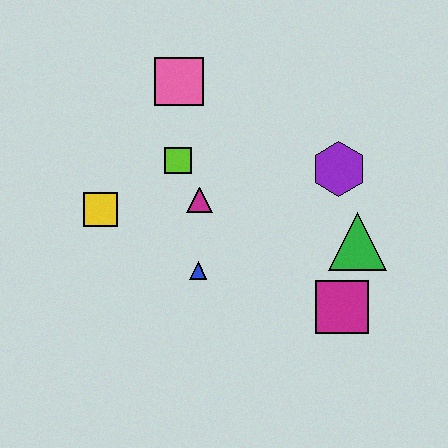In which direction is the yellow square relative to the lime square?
The yellow square is to the left of the lime square.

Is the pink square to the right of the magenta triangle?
No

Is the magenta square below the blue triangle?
Yes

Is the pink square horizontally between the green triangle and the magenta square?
No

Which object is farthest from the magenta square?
The pink square is farthest from the magenta square.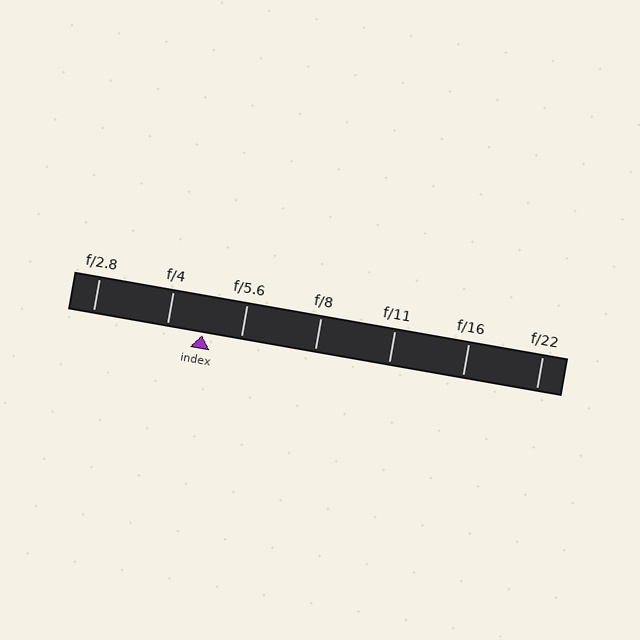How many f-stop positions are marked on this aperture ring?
There are 7 f-stop positions marked.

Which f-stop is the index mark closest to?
The index mark is closest to f/4.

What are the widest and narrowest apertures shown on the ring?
The widest aperture shown is f/2.8 and the narrowest is f/22.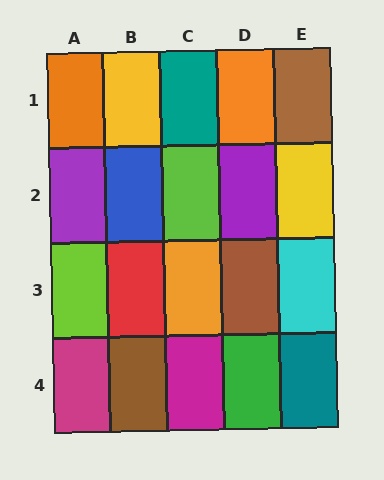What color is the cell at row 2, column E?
Yellow.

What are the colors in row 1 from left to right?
Orange, yellow, teal, orange, brown.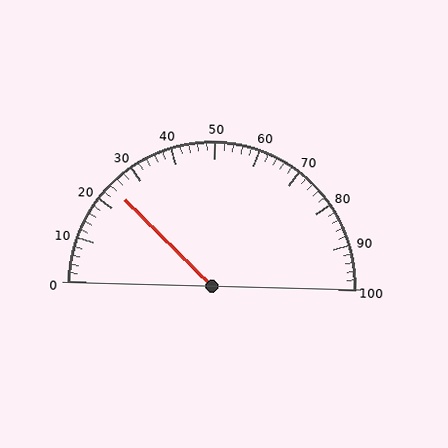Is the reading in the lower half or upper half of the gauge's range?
The reading is in the lower half of the range (0 to 100).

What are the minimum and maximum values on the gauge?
The gauge ranges from 0 to 100.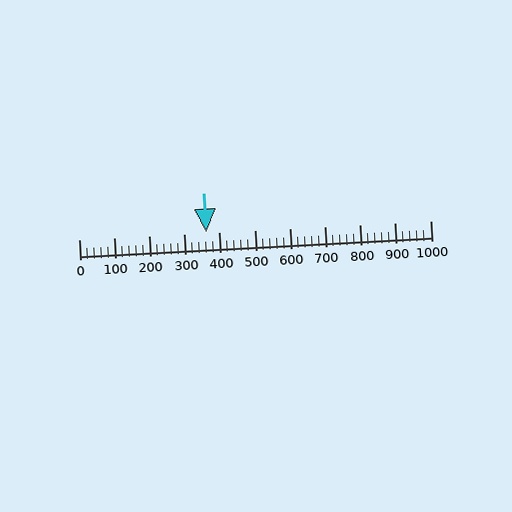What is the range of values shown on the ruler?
The ruler shows values from 0 to 1000.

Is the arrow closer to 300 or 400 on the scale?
The arrow is closer to 400.